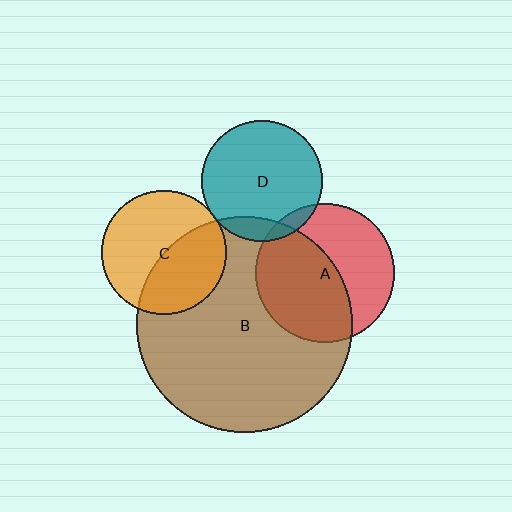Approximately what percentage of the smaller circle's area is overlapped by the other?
Approximately 55%.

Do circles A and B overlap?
Yes.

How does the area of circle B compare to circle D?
Approximately 3.2 times.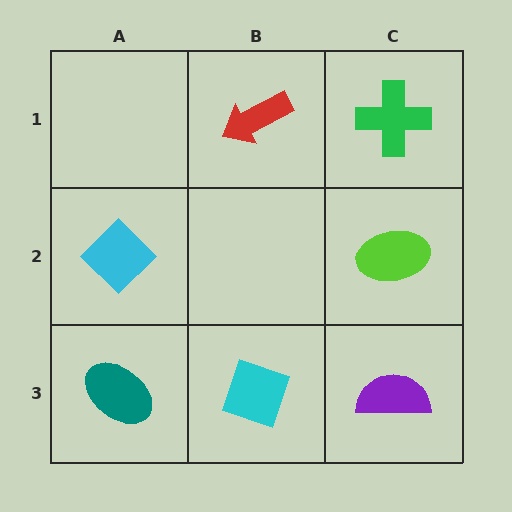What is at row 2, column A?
A cyan diamond.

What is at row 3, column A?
A teal ellipse.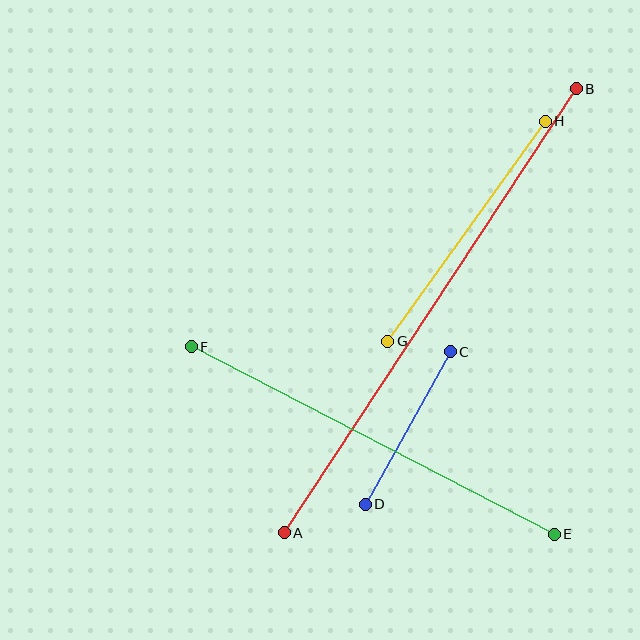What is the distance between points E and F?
The distance is approximately 409 pixels.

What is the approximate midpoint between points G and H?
The midpoint is at approximately (466, 231) pixels.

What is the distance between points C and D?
The distance is approximately 175 pixels.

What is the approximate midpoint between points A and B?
The midpoint is at approximately (430, 311) pixels.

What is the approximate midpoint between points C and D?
The midpoint is at approximately (408, 428) pixels.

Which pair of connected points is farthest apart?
Points A and B are farthest apart.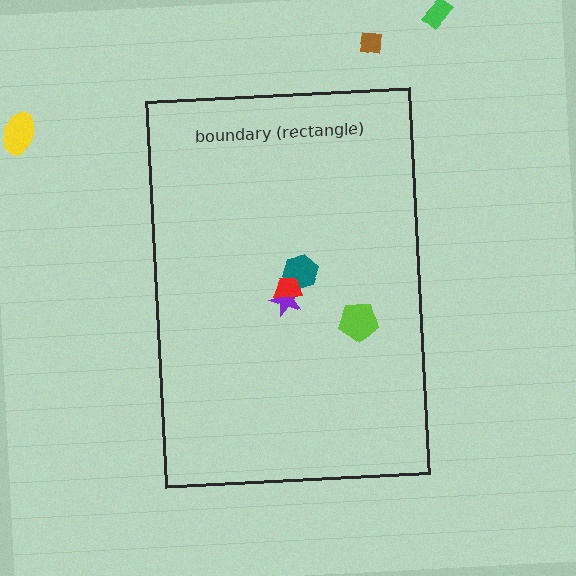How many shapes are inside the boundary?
4 inside, 3 outside.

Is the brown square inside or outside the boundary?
Outside.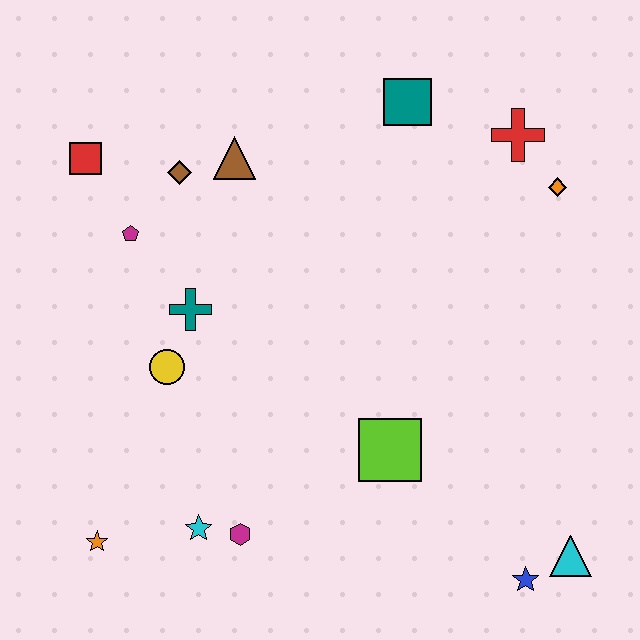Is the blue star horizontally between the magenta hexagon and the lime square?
No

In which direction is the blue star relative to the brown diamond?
The blue star is below the brown diamond.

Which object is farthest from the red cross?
The orange star is farthest from the red cross.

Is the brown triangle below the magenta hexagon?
No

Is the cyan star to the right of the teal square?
No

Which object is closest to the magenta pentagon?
The brown diamond is closest to the magenta pentagon.